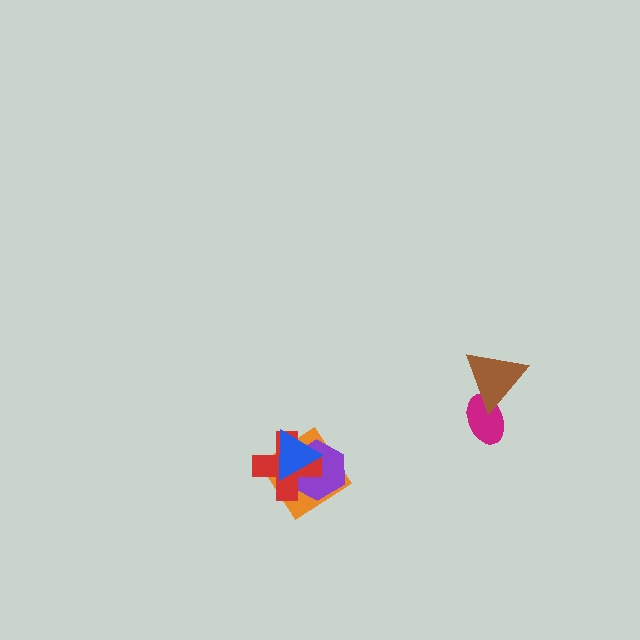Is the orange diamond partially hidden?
Yes, it is partially covered by another shape.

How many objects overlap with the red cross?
3 objects overlap with the red cross.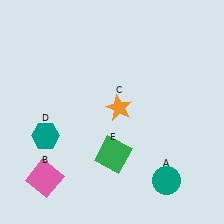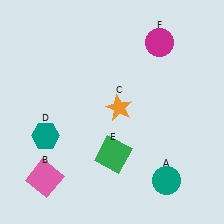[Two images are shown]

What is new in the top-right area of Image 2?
A magenta circle (F) was added in the top-right area of Image 2.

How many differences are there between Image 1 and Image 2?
There is 1 difference between the two images.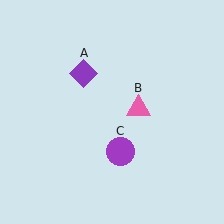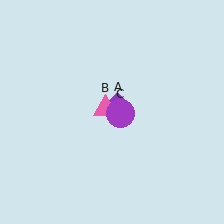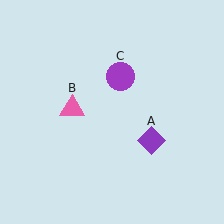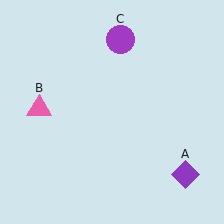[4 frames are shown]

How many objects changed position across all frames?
3 objects changed position: purple diamond (object A), pink triangle (object B), purple circle (object C).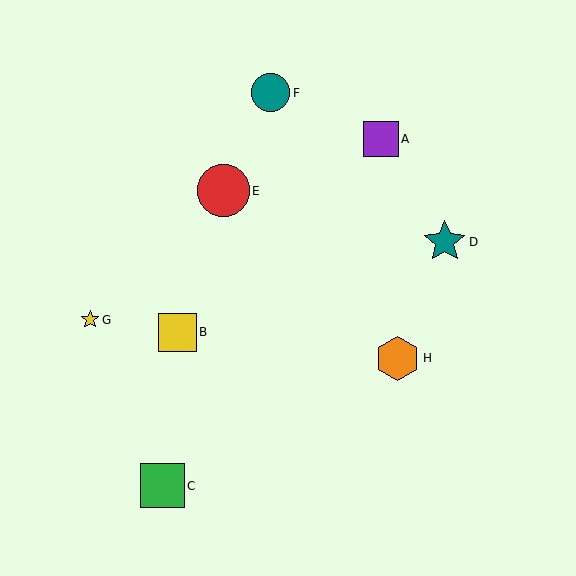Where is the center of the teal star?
The center of the teal star is at (445, 242).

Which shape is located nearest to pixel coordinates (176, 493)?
The green square (labeled C) at (162, 486) is nearest to that location.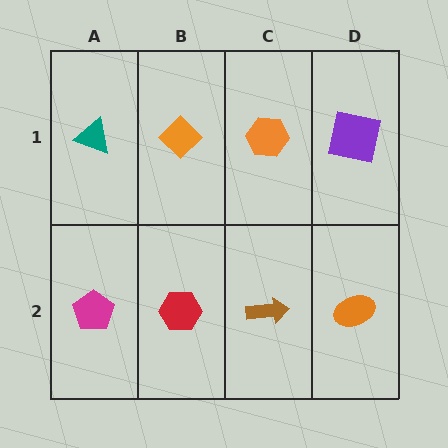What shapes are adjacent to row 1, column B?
A red hexagon (row 2, column B), a teal triangle (row 1, column A), an orange hexagon (row 1, column C).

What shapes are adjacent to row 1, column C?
A brown arrow (row 2, column C), an orange diamond (row 1, column B), a purple square (row 1, column D).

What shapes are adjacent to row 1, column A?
A magenta pentagon (row 2, column A), an orange diamond (row 1, column B).